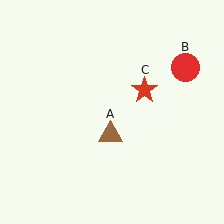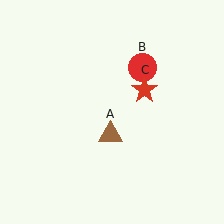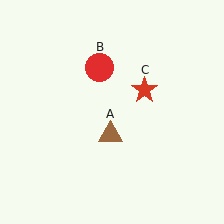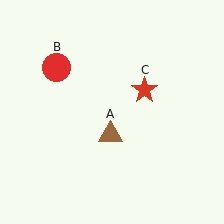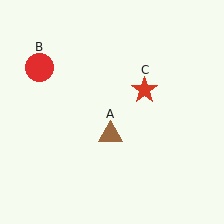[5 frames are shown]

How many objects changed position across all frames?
1 object changed position: red circle (object B).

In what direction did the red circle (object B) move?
The red circle (object B) moved left.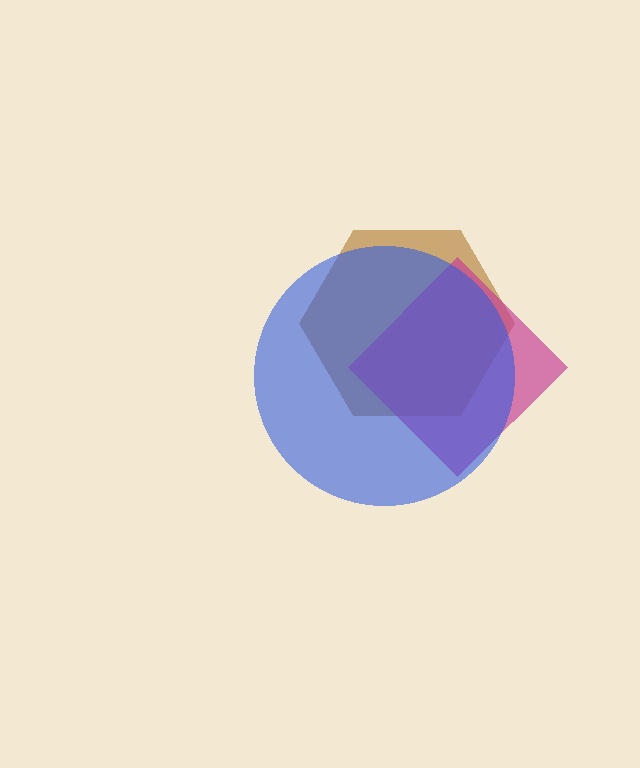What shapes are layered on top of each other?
The layered shapes are: a brown hexagon, a magenta diamond, a blue circle.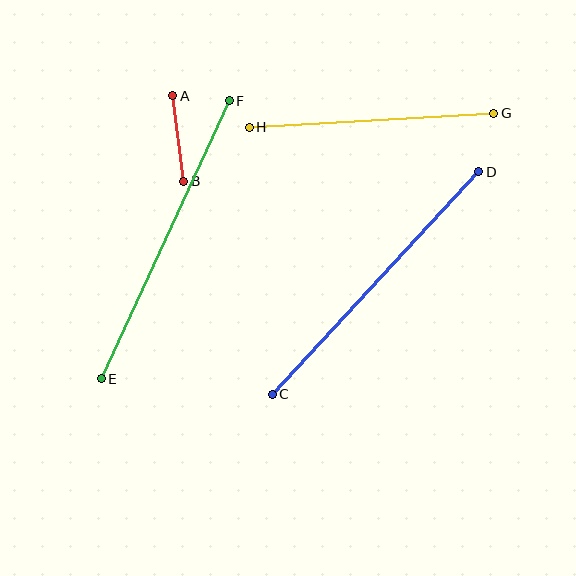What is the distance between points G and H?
The distance is approximately 245 pixels.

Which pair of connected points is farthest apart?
Points E and F are farthest apart.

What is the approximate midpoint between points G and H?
The midpoint is at approximately (371, 120) pixels.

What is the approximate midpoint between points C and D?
The midpoint is at approximately (376, 283) pixels.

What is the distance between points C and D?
The distance is approximately 304 pixels.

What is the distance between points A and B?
The distance is approximately 86 pixels.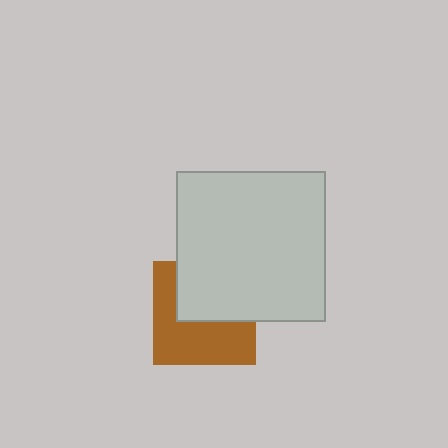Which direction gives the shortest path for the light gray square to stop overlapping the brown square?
Moving up gives the shortest separation.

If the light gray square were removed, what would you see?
You would see the complete brown square.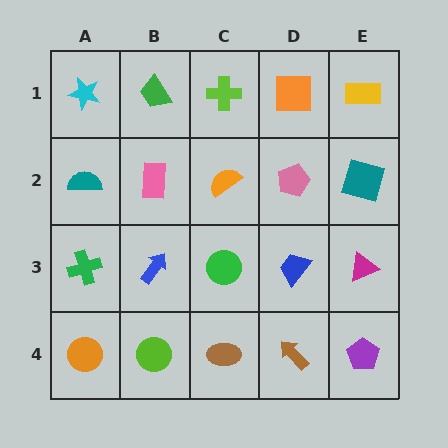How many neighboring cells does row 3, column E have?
3.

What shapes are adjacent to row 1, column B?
A pink rectangle (row 2, column B), a cyan star (row 1, column A), a lime cross (row 1, column C).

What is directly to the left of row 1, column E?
An orange square.